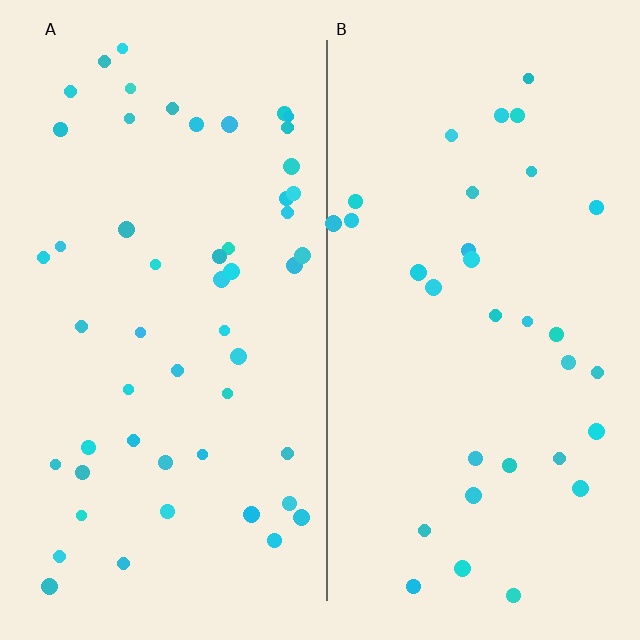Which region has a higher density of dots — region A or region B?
A (the left).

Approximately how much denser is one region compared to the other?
Approximately 1.6× — region A over region B.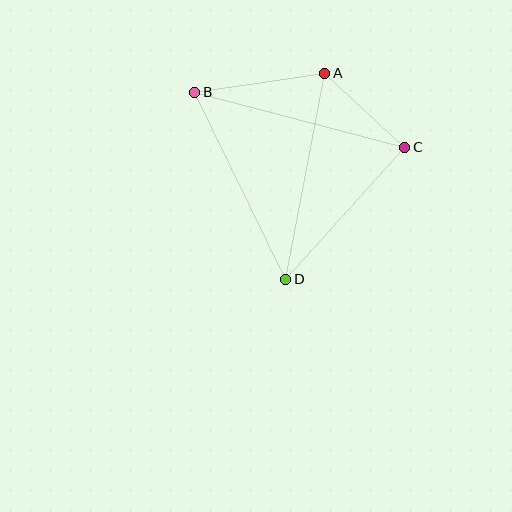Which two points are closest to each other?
Points A and C are closest to each other.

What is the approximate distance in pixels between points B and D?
The distance between B and D is approximately 208 pixels.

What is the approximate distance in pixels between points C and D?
The distance between C and D is approximately 178 pixels.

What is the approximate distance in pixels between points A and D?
The distance between A and D is approximately 210 pixels.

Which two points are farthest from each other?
Points B and C are farthest from each other.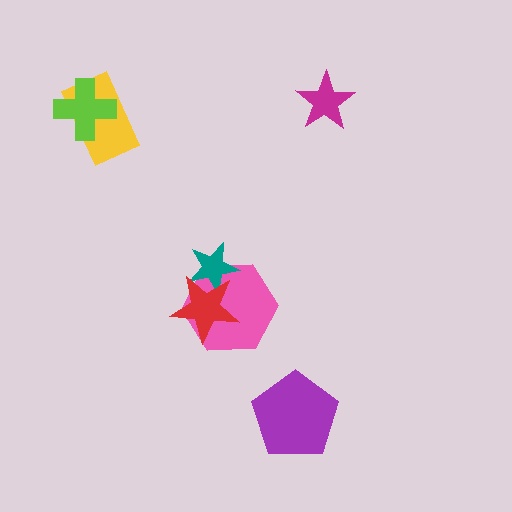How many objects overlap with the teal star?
2 objects overlap with the teal star.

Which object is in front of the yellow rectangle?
The lime cross is in front of the yellow rectangle.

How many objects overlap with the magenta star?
0 objects overlap with the magenta star.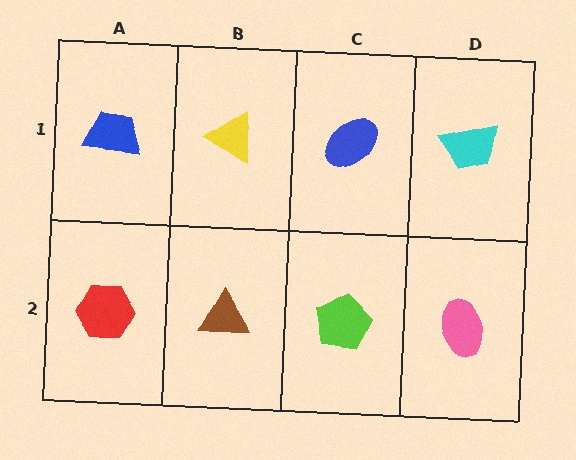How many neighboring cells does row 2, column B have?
3.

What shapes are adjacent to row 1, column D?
A pink ellipse (row 2, column D), a blue ellipse (row 1, column C).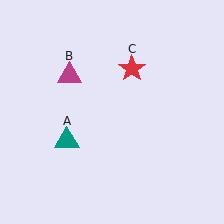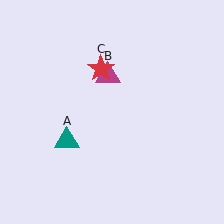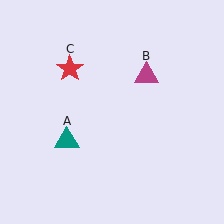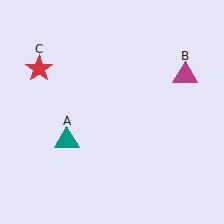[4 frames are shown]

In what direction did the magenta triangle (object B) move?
The magenta triangle (object B) moved right.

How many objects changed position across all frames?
2 objects changed position: magenta triangle (object B), red star (object C).